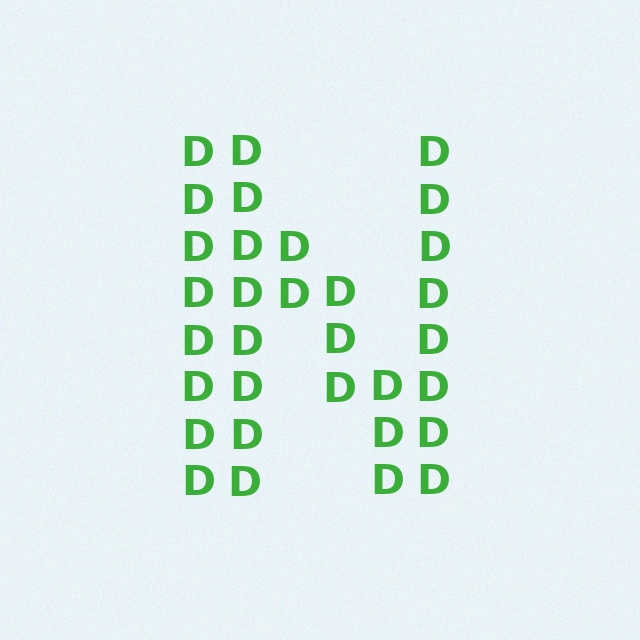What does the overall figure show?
The overall figure shows the letter N.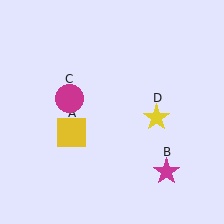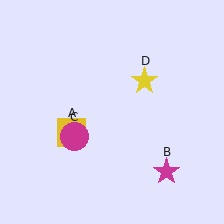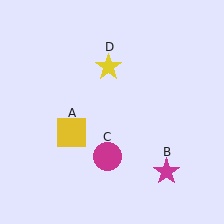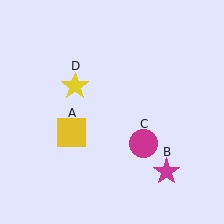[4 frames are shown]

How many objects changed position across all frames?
2 objects changed position: magenta circle (object C), yellow star (object D).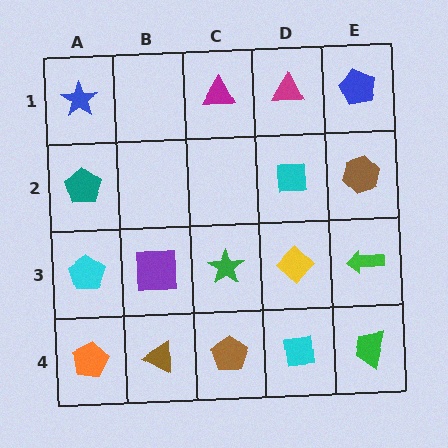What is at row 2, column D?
A cyan square.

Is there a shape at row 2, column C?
No, that cell is empty.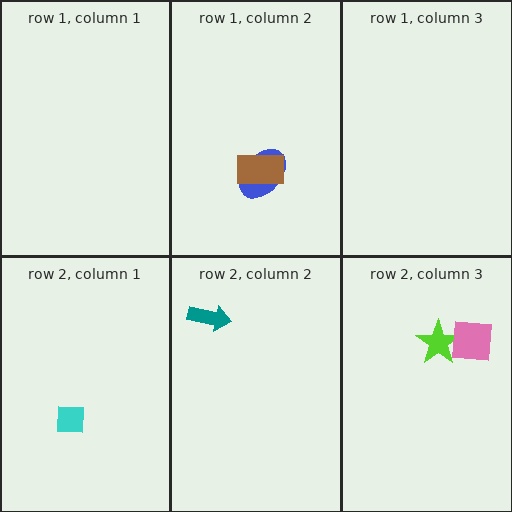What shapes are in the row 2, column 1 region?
The cyan square.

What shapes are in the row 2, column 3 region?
The lime star, the pink square.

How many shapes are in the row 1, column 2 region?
2.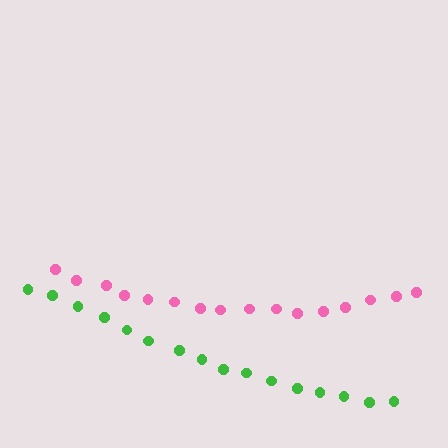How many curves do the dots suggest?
There are 2 distinct paths.